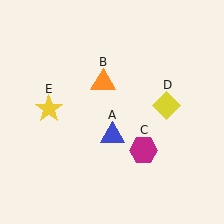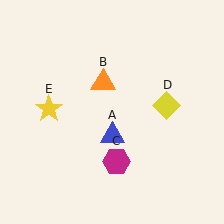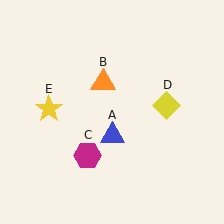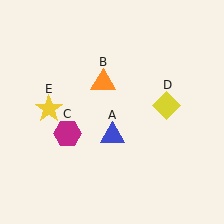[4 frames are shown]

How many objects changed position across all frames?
1 object changed position: magenta hexagon (object C).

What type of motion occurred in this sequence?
The magenta hexagon (object C) rotated clockwise around the center of the scene.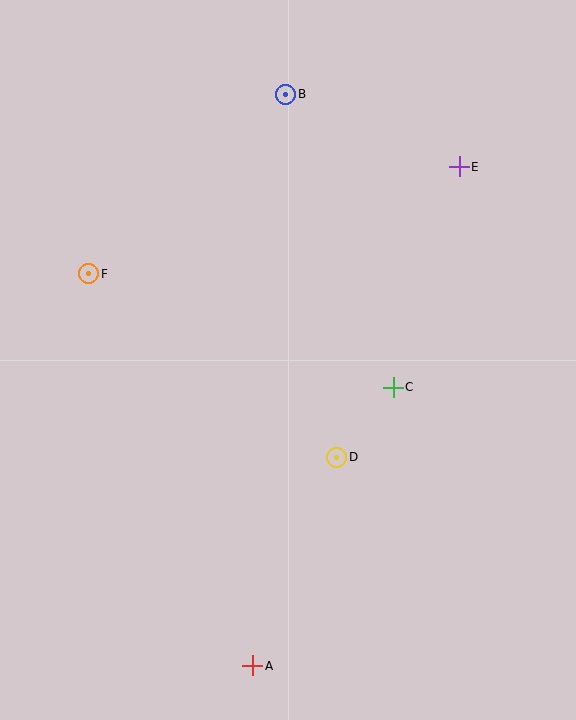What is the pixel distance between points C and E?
The distance between C and E is 230 pixels.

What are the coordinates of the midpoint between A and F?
The midpoint between A and F is at (171, 470).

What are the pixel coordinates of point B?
Point B is at (286, 94).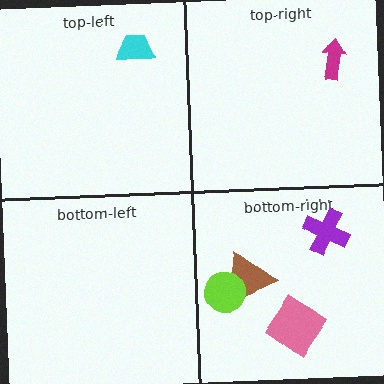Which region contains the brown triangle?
The bottom-right region.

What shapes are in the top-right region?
The magenta arrow.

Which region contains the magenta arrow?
The top-right region.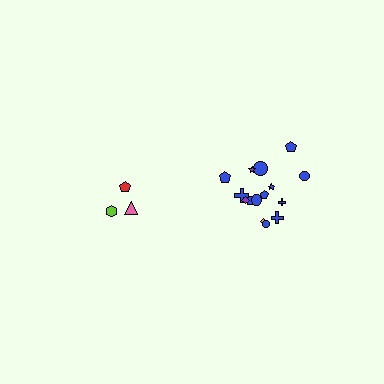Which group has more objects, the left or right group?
The right group.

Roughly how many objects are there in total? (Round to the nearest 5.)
Roughly 20 objects in total.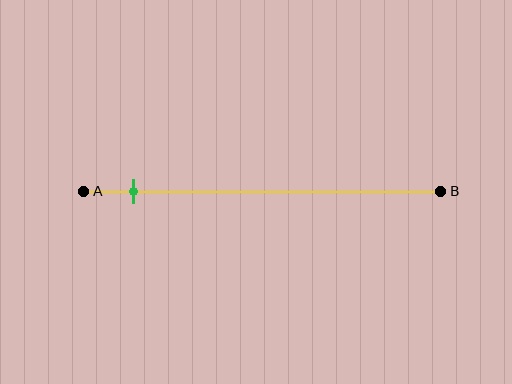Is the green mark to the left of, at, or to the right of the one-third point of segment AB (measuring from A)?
The green mark is to the left of the one-third point of segment AB.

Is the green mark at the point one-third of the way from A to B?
No, the mark is at about 15% from A, not at the 33% one-third point.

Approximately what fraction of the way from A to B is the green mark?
The green mark is approximately 15% of the way from A to B.